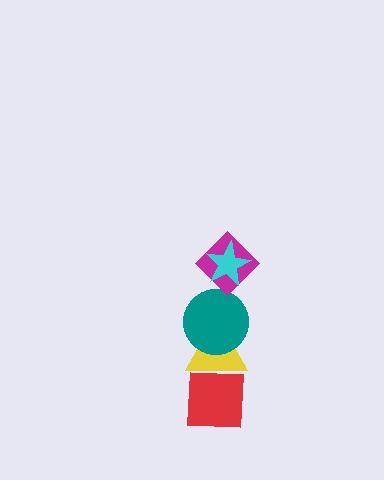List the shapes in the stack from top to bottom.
From top to bottom: the cyan star, the magenta diamond, the teal circle, the yellow triangle, the red square.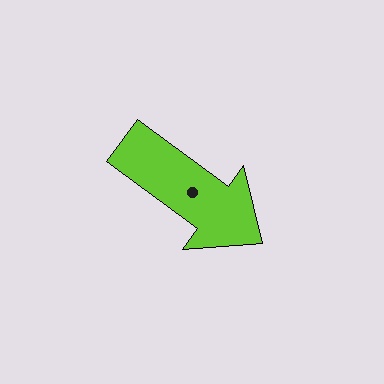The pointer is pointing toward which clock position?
Roughly 4 o'clock.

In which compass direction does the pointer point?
Southeast.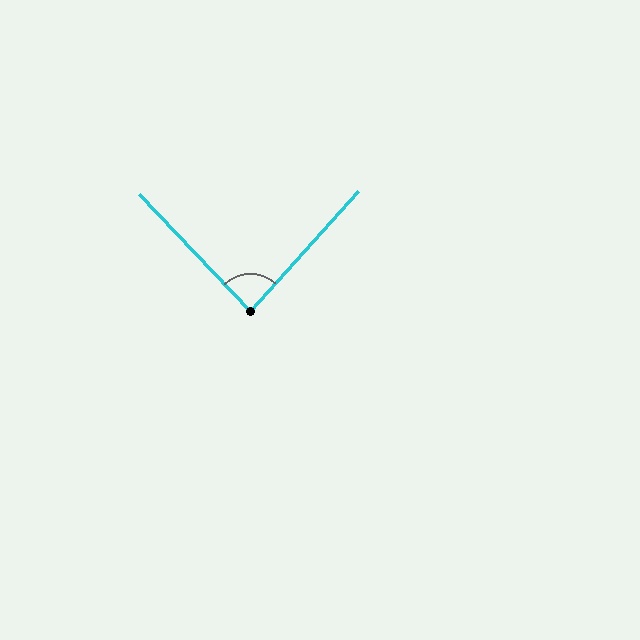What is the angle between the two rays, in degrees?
Approximately 85 degrees.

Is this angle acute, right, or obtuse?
It is approximately a right angle.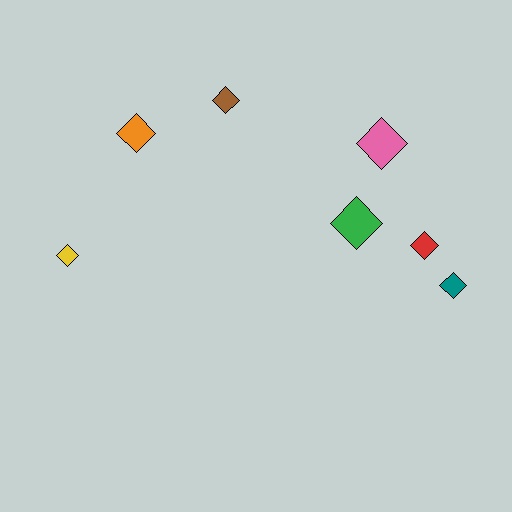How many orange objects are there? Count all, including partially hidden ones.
There is 1 orange object.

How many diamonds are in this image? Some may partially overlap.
There are 7 diamonds.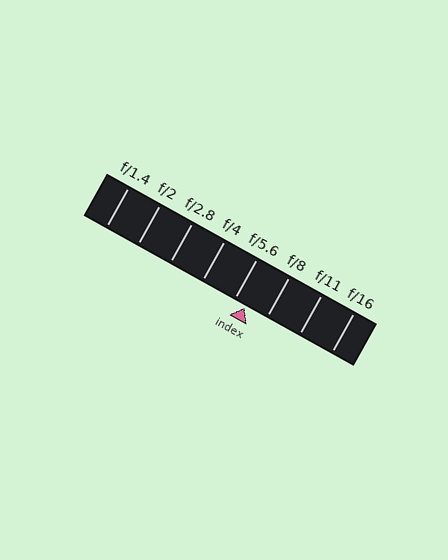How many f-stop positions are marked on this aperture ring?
There are 8 f-stop positions marked.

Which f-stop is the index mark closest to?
The index mark is closest to f/5.6.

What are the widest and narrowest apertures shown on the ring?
The widest aperture shown is f/1.4 and the narrowest is f/16.